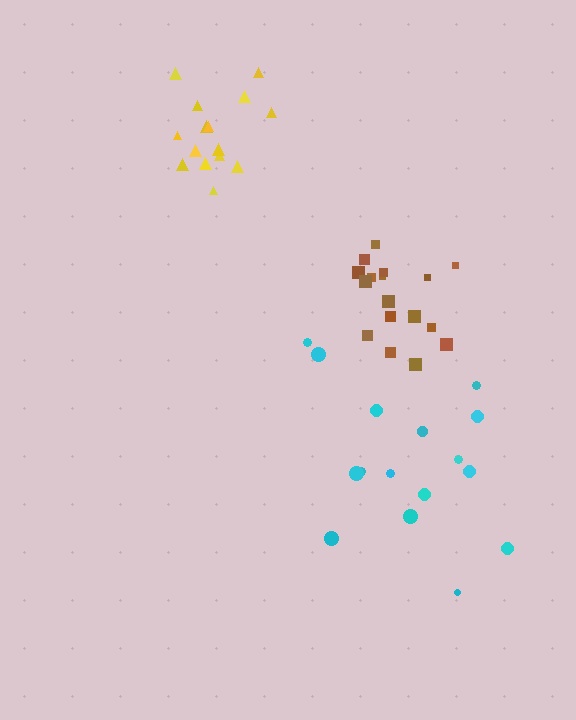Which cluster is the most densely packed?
Brown.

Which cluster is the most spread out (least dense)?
Cyan.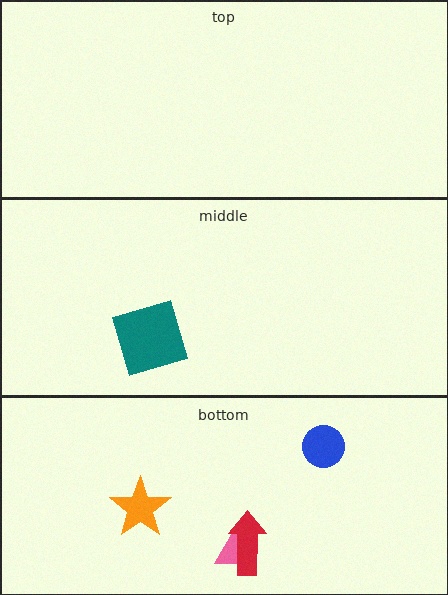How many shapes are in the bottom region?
4.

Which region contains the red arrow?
The bottom region.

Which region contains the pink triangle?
The bottom region.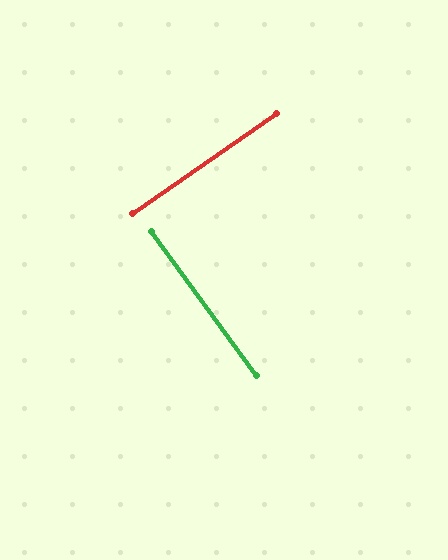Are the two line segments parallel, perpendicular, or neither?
Perpendicular — they meet at approximately 89°.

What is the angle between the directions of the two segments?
Approximately 89 degrees.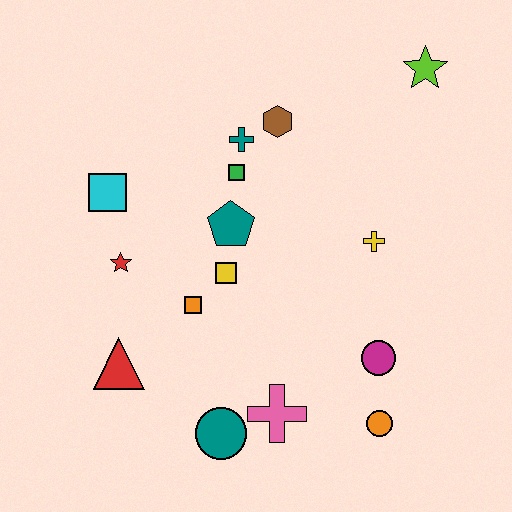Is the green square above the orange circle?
Yes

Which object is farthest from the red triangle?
The lime star is farthest from the red triangle.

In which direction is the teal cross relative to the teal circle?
The teal cross is above the teal circle.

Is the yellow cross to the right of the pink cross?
Yes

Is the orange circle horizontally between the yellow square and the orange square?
No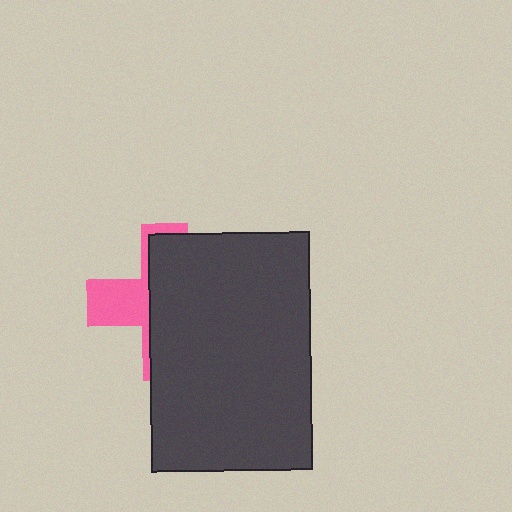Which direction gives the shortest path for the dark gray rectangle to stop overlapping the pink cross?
Moving right gives the shortest separation.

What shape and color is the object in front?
The object in front is a dark gray rectangle.